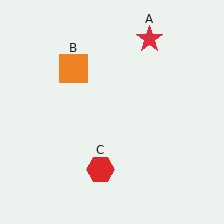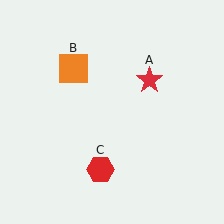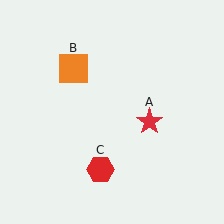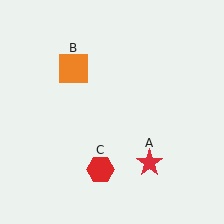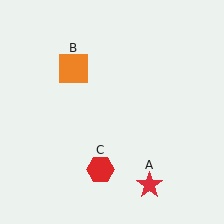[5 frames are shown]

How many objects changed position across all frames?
1 object changed position: red star (object A).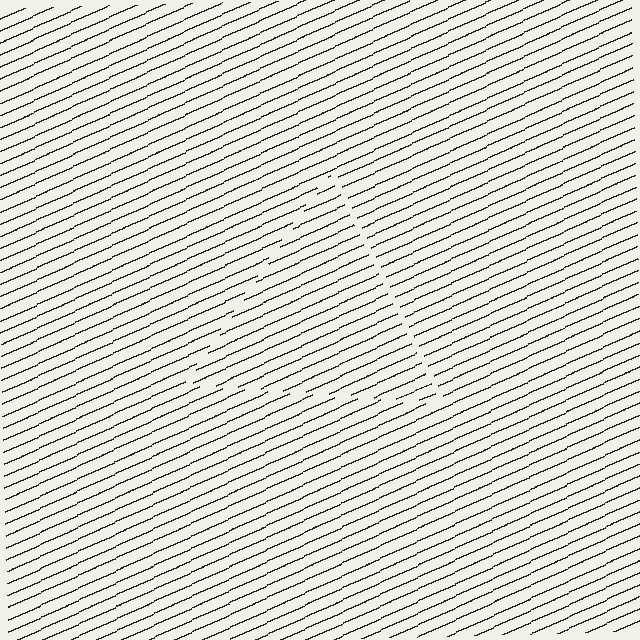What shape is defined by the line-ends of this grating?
An illusory triangle. The interior of the shape contains the same grating, shifted by half a period — the contour is defined by the phase discontinuity where line-ends from the inner and outer gratings abut.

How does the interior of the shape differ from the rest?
The interior of the shape contains the same grating, shifted by half a period — the contour is defined by the phase discontinuity where line-ends from the inner and outer gratings abut.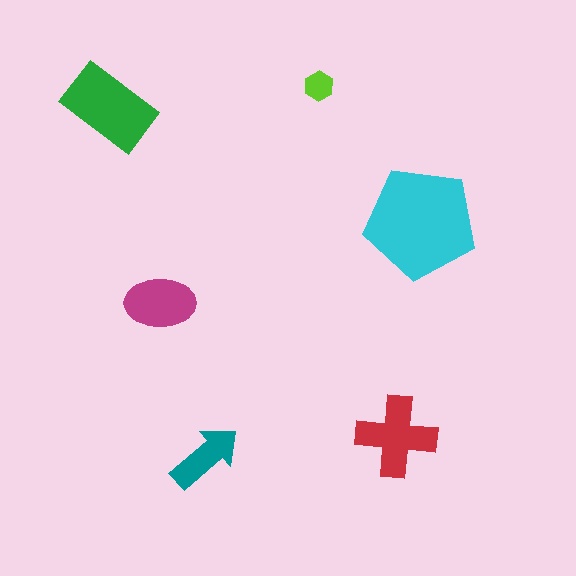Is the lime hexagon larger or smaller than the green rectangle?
Smaller.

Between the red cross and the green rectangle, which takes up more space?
The green rectangle.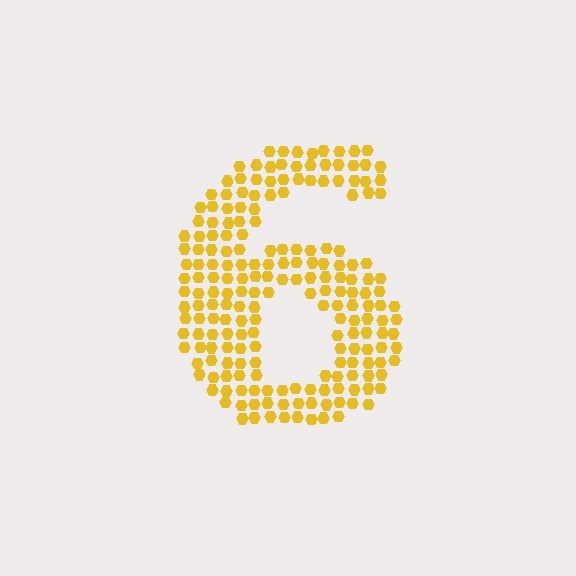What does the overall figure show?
The overall figure shows the digit 6.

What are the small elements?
The small elements are hexagons.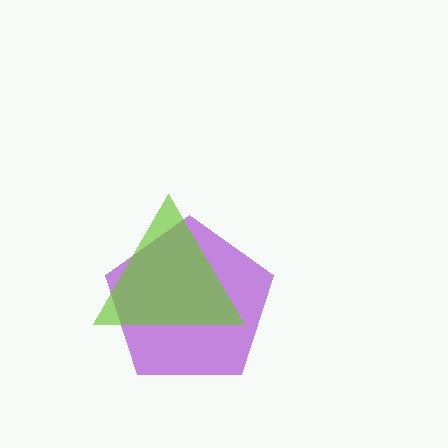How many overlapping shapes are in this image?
There are 2 overlapping shapes in the image.